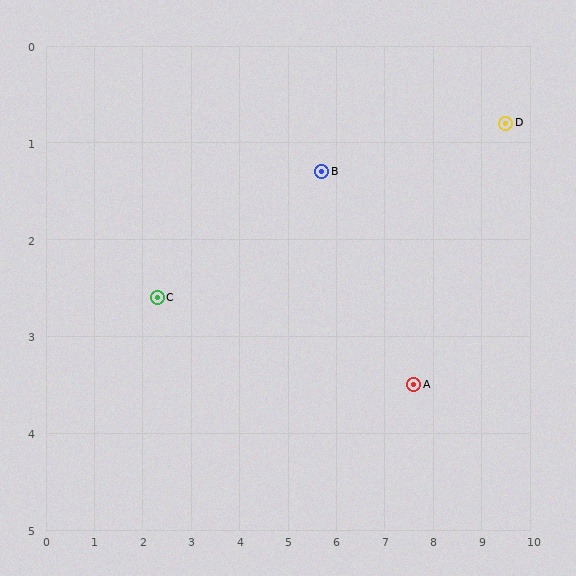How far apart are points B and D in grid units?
Points B and D are about 3.8 grid units apart.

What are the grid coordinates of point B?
Point B is at approximately (5.7, 1.3).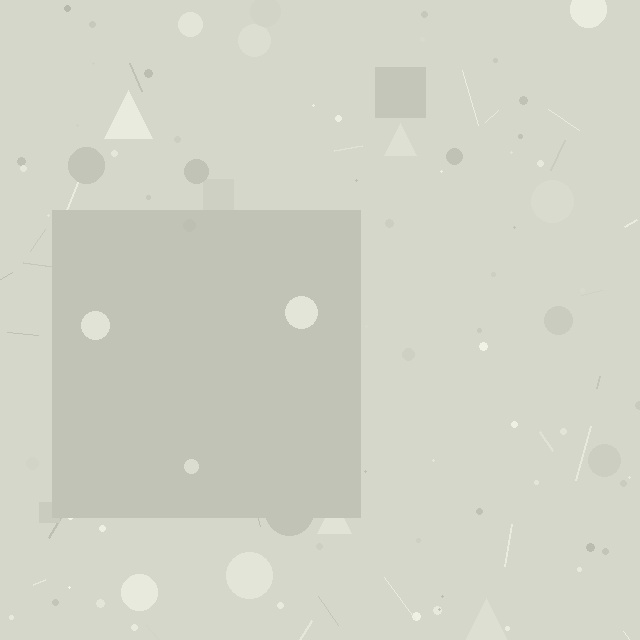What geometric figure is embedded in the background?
A square is embedded in the background.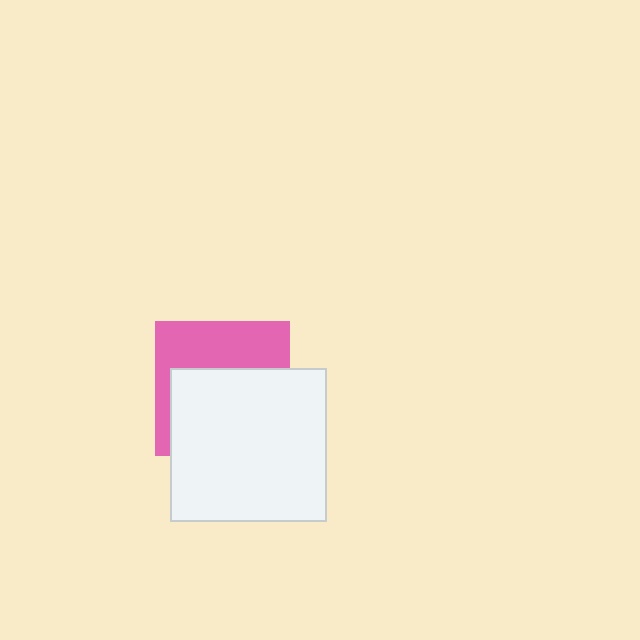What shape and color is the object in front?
The object in front is a white rectangle.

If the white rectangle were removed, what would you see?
You would see the complete pink square.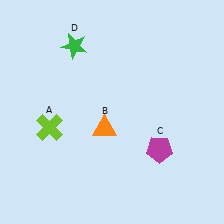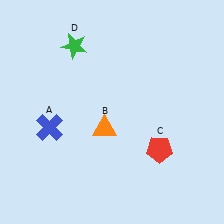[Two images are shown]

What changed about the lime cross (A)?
In Image 1, A is lime. In Image 2, it changed to blue.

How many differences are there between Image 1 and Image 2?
There are 2 differences between the two images.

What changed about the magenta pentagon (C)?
In Image 1, C is magenta. In Image 2, it changed to red.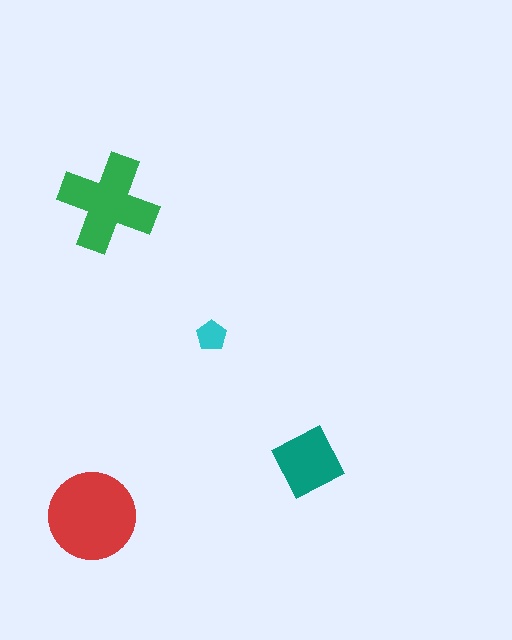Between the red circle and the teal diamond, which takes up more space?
The red circle.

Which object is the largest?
The red circle.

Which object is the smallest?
The cyan pentagon.